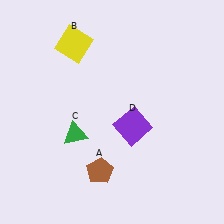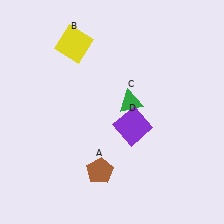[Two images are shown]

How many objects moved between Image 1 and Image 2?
1 object moved between the two images.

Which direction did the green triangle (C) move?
The green triangle (C) moved right.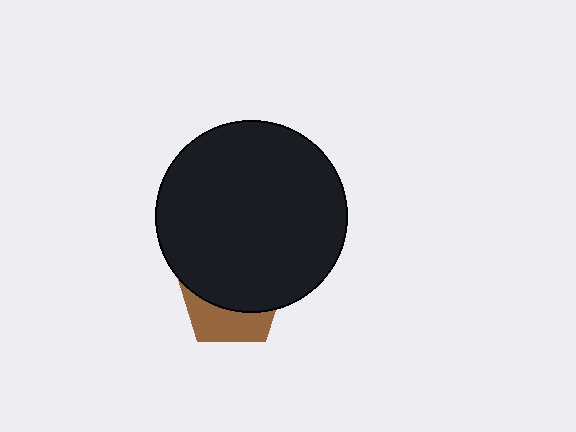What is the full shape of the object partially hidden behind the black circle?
The partially hidden object is a brown pentagon.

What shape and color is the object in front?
The object in front is a black circle.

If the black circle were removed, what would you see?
You would see the complete brown pentagon.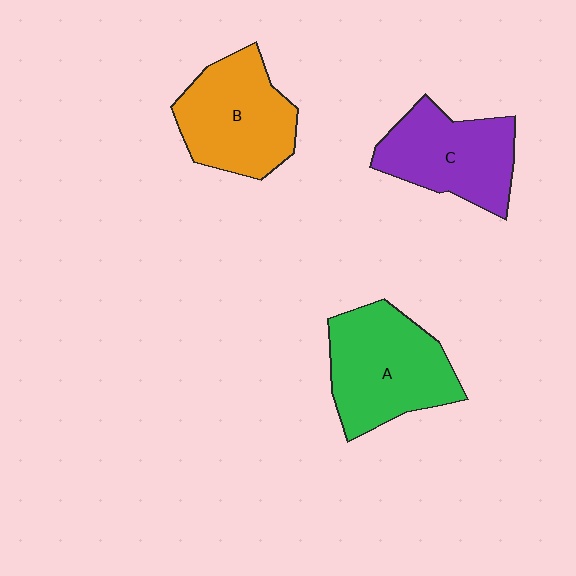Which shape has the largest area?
Shape A (green).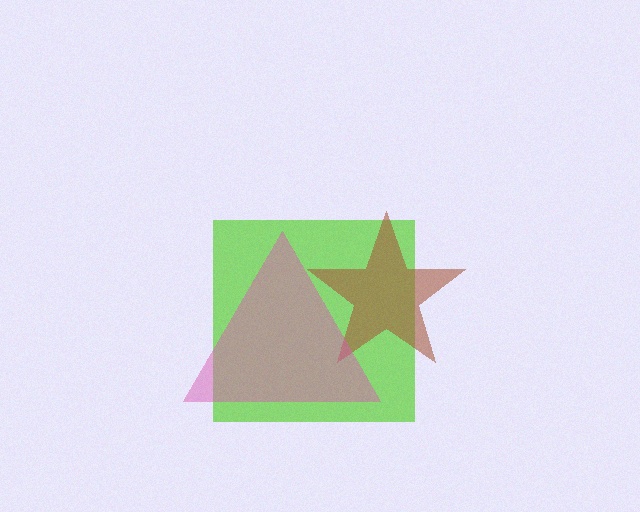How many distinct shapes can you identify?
There are 3 distinct shapes: a lime square, a brown star, a pink triangle.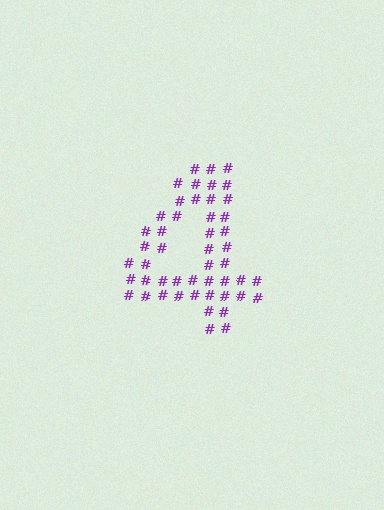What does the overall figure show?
The overall figure shows the digit 4.